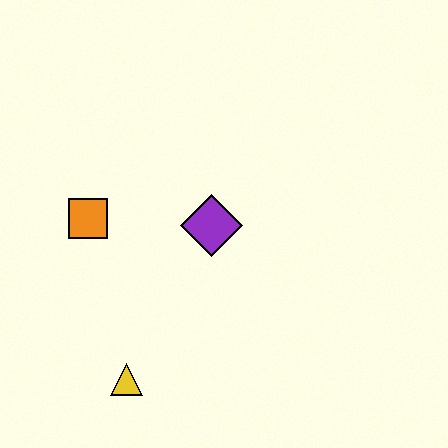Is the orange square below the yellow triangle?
No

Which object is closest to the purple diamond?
The orange square is closest to the purple diamond.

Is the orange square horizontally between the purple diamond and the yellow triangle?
No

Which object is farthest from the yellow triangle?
The purple diamond is farthest from the yellow triangle.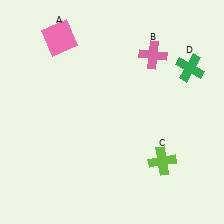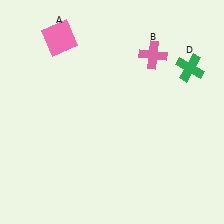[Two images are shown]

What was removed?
The lime cross (C) was removed in Image 2.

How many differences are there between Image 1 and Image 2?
There is 1 difference between the two images.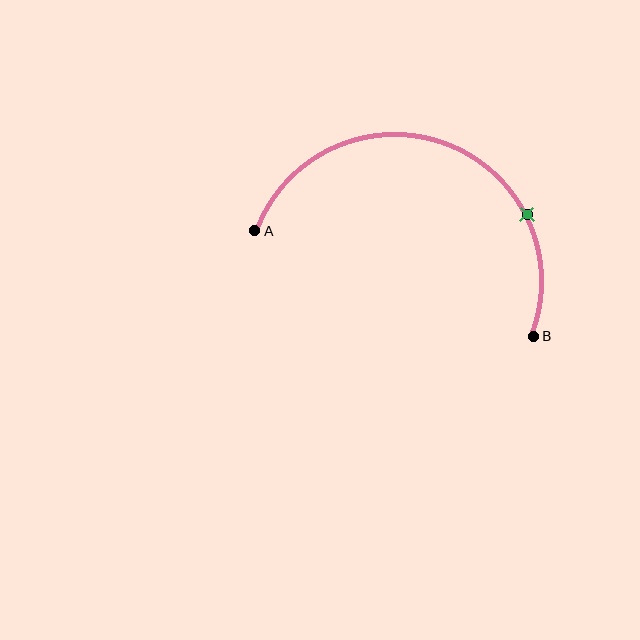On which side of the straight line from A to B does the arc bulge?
The arc bulges above the straight line connecting A and B.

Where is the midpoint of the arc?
The arc midpoint is the point on the curve farthest from the straight line joining A and B. It sits above that line.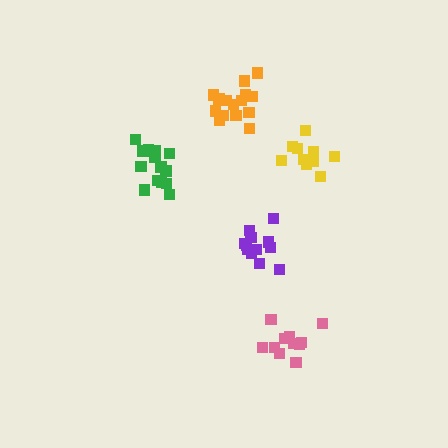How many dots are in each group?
Group 1: 12 dots, Group 2: 12 dots, Group 3: 15 dots, Group 4: 10 dots, Group 5: 15 dots (64 total).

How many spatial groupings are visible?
There are 5 spatial groupings.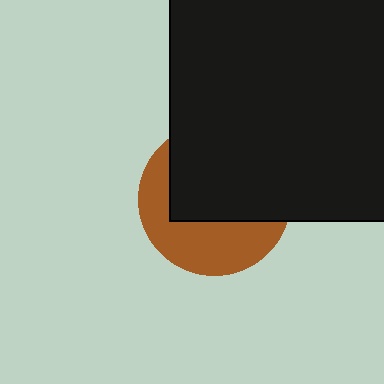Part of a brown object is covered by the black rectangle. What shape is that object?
It is a circle.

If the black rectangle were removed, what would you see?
You would see the complete brown circle.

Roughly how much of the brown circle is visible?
A small part of it is visible (roughly 43%).